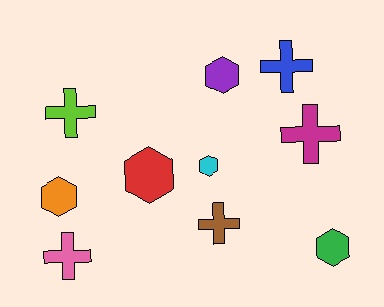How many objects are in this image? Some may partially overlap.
There are 10 objects.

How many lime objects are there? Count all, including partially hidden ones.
There is 1 lime object.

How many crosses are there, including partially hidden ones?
There are 5 crosses.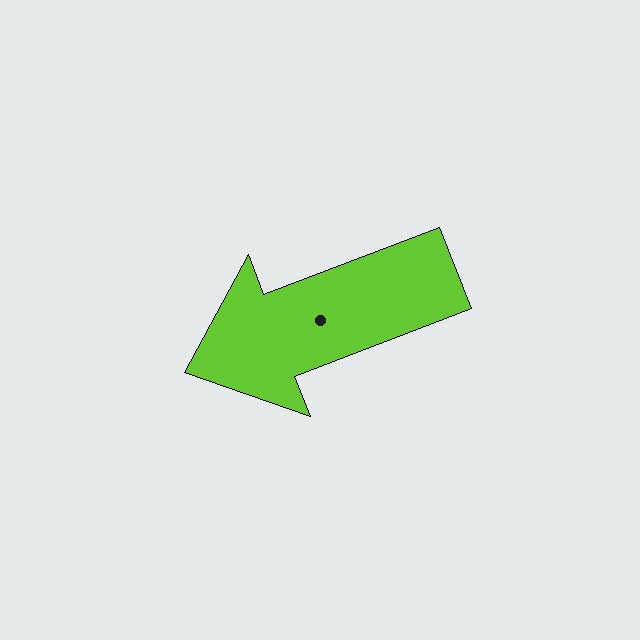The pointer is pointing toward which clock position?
Roughly 8 o'clock.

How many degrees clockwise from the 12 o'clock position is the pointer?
Approximately 249 degrees.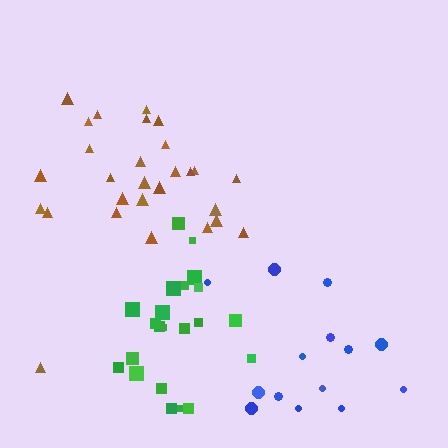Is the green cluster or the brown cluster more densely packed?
Green.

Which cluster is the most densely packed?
Green.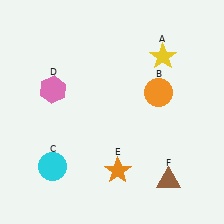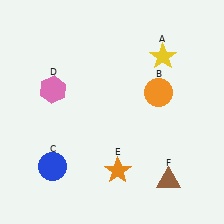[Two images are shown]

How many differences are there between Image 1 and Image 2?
There is 1 difference between the two images.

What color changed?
The circle (C) changed from cyan in Image 1 to blue in Image 2.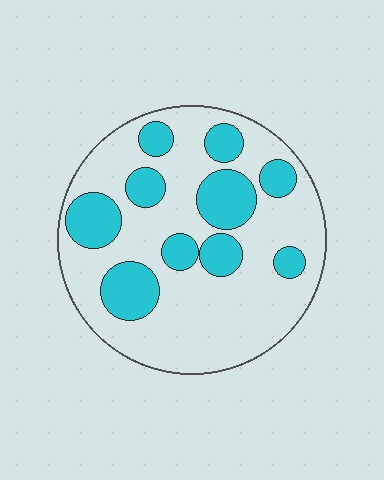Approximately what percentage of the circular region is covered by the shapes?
Approximately 30%.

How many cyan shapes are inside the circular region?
10.